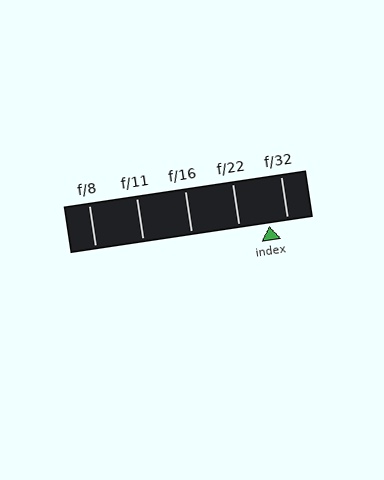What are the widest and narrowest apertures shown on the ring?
The widest aperture shown is f/8 and the narrowest is f/32.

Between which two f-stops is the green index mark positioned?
The index mark is between f/22 and f/32.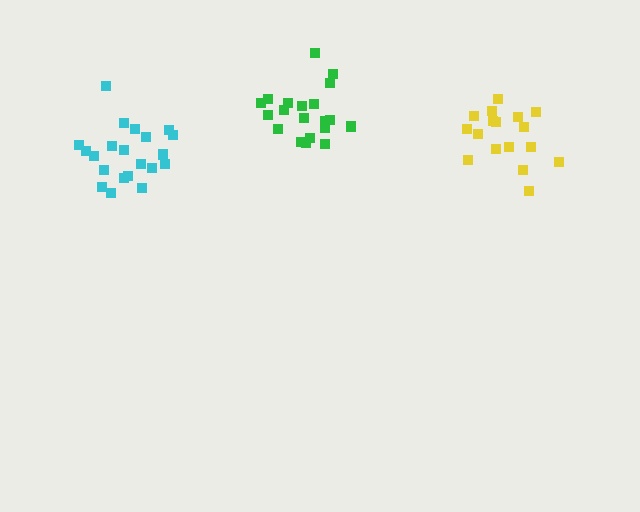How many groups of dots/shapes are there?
There are 3 groups.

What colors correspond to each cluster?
The clusters are colored: yellow, cyan, green.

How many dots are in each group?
Group 1: 17 dots, Group 2: 21 dots, Group 3: 20 dots (58 total).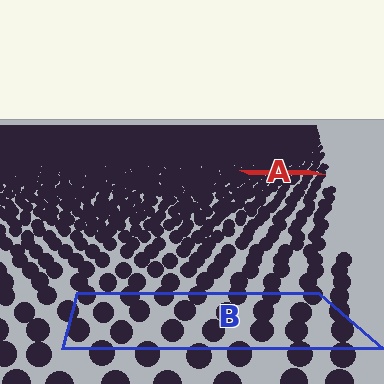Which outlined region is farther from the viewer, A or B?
Region A is farther from the viewer — the texture elements inside it appear smaller and more densely packed.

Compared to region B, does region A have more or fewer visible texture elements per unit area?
Region A has more texture elements per unit area — they are packed more densely because it is farther away.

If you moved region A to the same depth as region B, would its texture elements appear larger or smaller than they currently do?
They would appear larger. At a closer depth, the same texture elements are projected at a bigger on-screen size.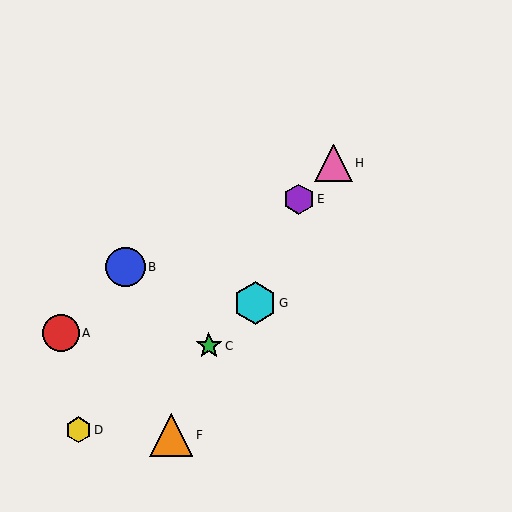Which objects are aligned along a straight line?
Objects D, E, H are aligned along a straight line.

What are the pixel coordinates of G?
Object G is at (255, 303).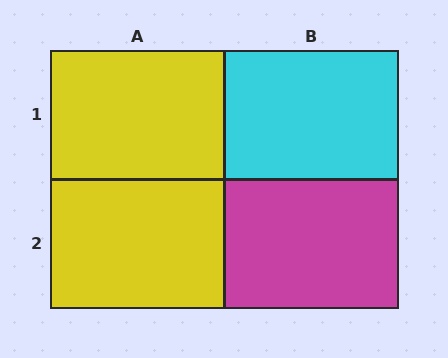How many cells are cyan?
1 cell is cyan.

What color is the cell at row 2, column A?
Yellow.